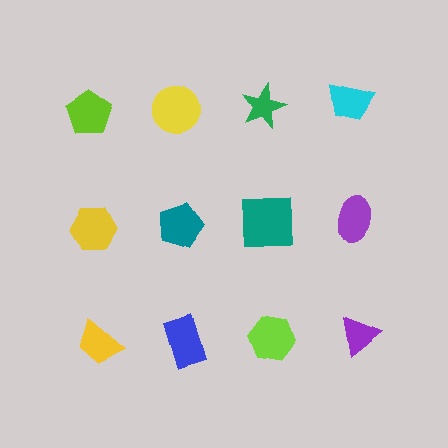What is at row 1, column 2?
A yellow circle.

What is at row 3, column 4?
A purple triangle.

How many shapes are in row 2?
4 shapes.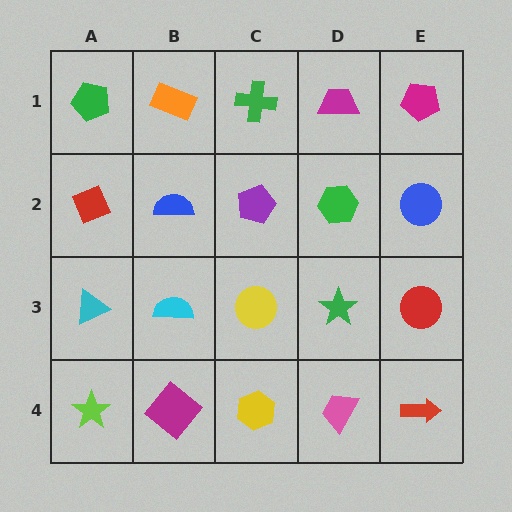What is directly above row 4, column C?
A yellow circle.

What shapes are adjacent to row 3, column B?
A blue semicircle (row 2, column B), a magenta diamond (row 4, column B), a cyan triangle (row 3, column A), a yellow circle (row 3, column C).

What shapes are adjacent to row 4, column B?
A cyan semicircle (row 3, column B), a lime star (row 4, column A), a yellow hexagon (row 4, column C).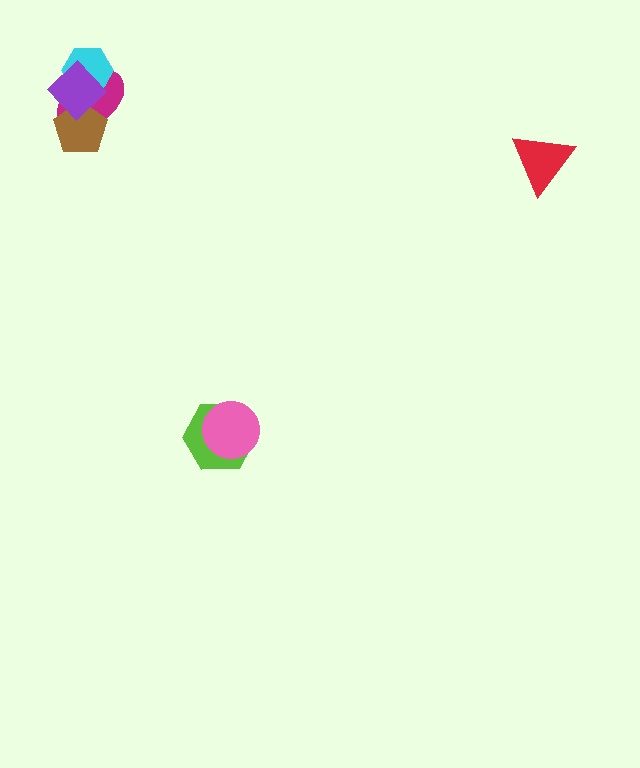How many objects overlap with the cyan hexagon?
2 objects overlap with the cyan hexagon.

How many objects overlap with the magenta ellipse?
3 objects overlap with the magenta ellipse.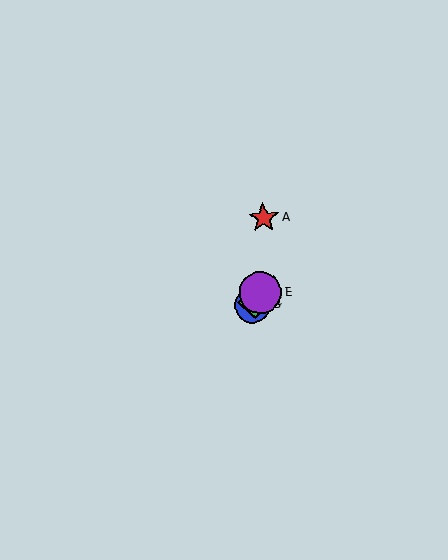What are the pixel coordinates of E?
Object E is at (260, 293).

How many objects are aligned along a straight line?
4 objects (B, C, D, E) are aligned along a straight line.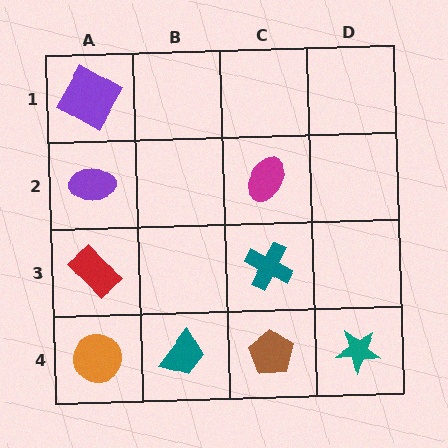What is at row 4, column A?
An orange circle.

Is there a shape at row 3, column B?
No, that cell is empty.